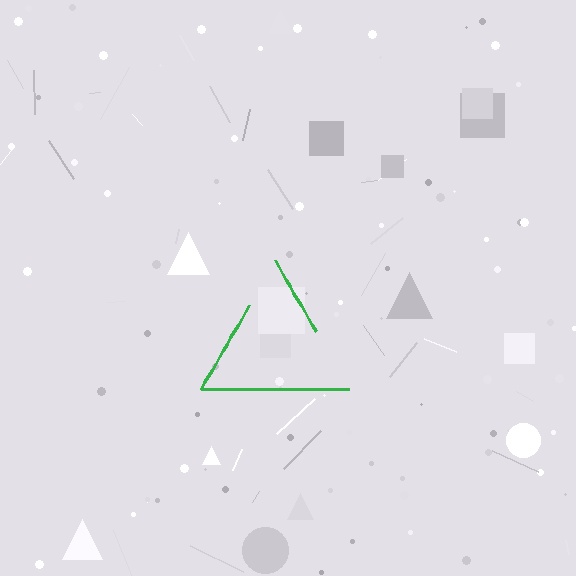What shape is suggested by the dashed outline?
The dashed outline suggests a triangle.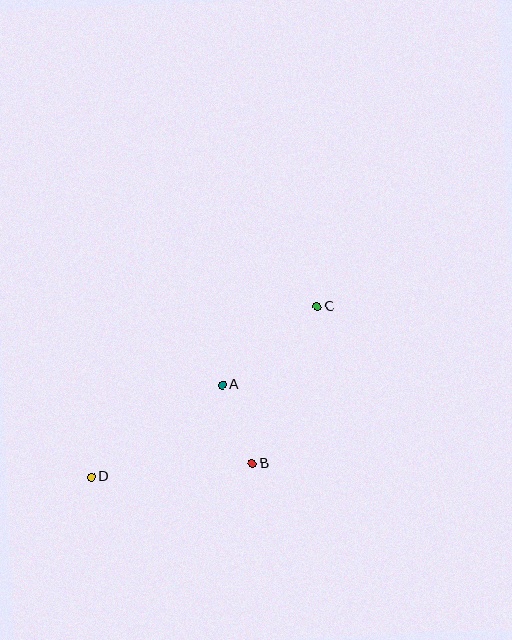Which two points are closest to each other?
Points A and B are closest to each other.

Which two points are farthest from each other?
Points C and D are farthest from each other.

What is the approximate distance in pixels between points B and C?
The distance between B and C is approximately 170 pixels.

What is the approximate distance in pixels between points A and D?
The distance between A and D is approximately 160 pixels.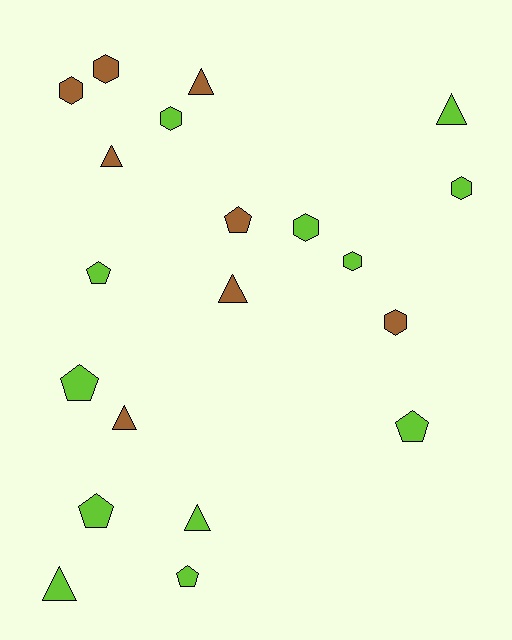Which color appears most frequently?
Lime, with 12 objects.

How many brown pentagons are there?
There is 1 brown pentagon.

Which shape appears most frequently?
Hexagon, with 7 objects.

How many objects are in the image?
There are 20 objects.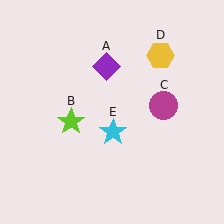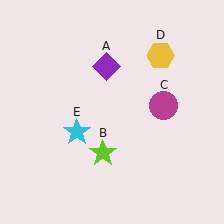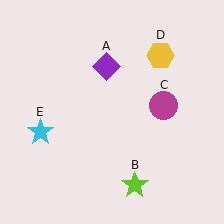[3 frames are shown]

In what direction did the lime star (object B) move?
The lime star (object B) moved down and to the right.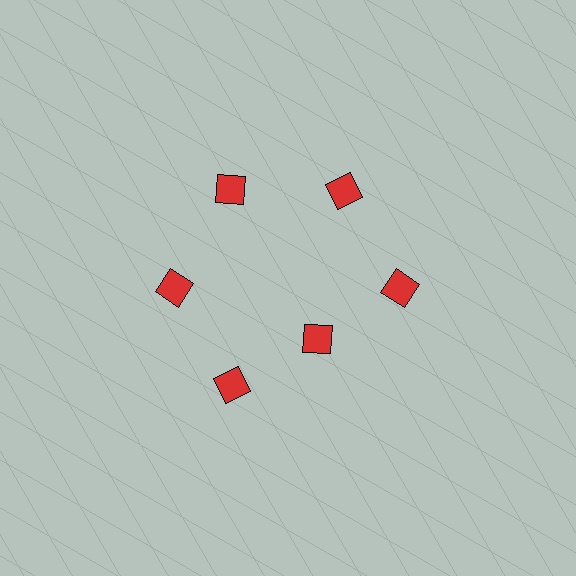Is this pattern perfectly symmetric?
No. The 6 red diamonds are arranged in a ring, but one element near the 5 o'clock position is pulled inward toward the center, breaking the 6-fold rotational symmetry.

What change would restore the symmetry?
The symmetry would be restored by moving it outward, back onto the ring so that all 6 diamonds sit at equal angles and equal distance from the center.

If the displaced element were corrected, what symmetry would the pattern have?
It would have 6-fold rotational symmetry — the pattern would map onto itself every 60 degrees.